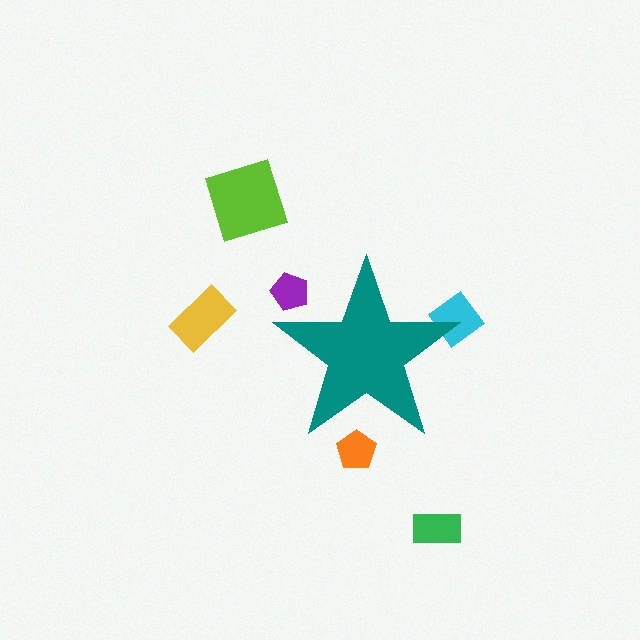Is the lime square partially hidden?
No, the lime square is fully visible.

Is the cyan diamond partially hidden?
Yes, the cyan diamond is partially hidden behind the teal star.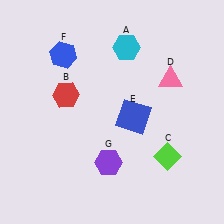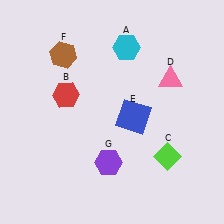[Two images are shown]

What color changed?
The hexagon (F) changed from blue in Image 1 to brown in Image 2.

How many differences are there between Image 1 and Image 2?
There is 1 difference between the two images.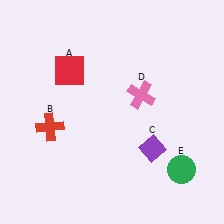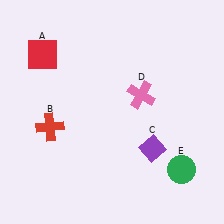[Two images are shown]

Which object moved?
The red square (A) moved left.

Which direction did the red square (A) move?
The red square (A) moved left.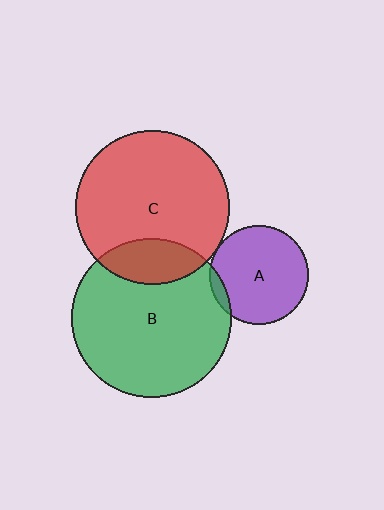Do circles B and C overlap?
Yes.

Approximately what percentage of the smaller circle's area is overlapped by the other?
Approximately 20%.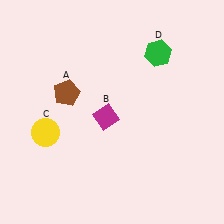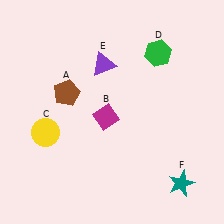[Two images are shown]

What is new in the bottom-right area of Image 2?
A teal star (F) was added in the bottom-right area of Image 2.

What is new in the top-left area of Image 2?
A purple triangle (E) was added in the top-left area of Image 2.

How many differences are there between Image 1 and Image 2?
There are 2 differences between the two images.